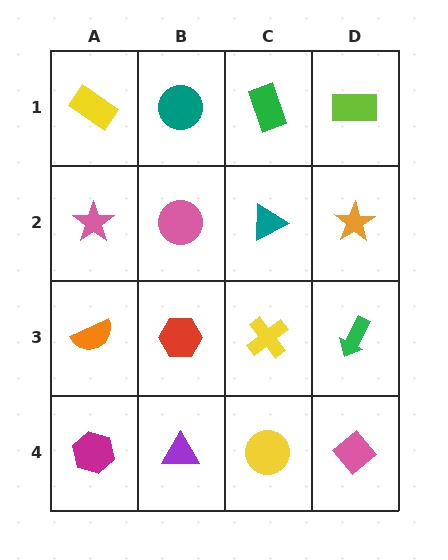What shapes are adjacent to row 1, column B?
A pink circle (row 2, column B), a yellow rectangle (row 1, column A), a green rectangle (row 1, column C).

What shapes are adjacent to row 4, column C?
A yellow cross (row 3, column C), a purple triangle (row 4, column B), a pink diamond (row 4, column D).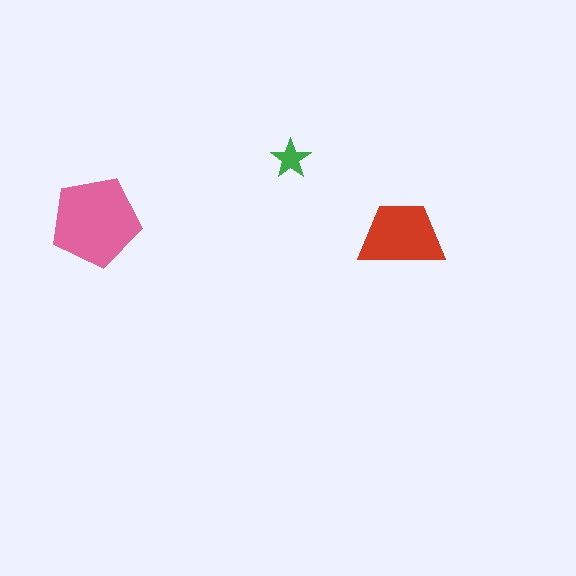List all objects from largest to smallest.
The pink pentagon, the red trapezoid, the green star.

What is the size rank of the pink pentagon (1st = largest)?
1st.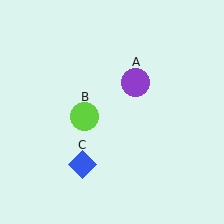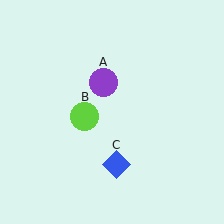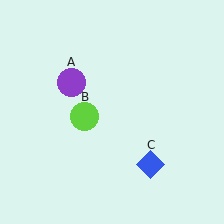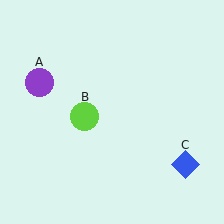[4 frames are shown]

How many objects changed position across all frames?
2 objects changed position: purple circle (object A), blue diamond (object C).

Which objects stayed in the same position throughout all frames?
Lime circle (object B) remained stationary.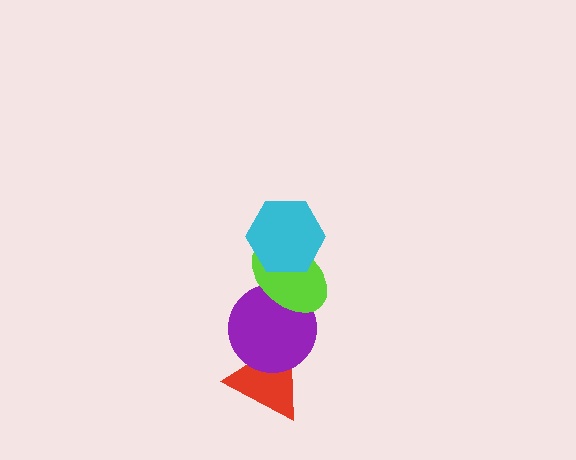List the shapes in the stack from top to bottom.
From top to bottom: the cyan hexagon, the lime ellipse, the purple circle, the red triangle.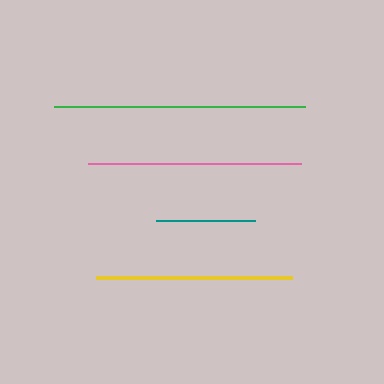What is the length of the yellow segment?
The yellow segment is approximately 196 pixels long.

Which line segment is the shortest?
The teal line is the shortest at approximately 99 pixels.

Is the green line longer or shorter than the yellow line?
The green line is longer than the yellow line.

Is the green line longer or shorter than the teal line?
The green line is longer than the teal line.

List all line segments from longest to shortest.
From longest to shortest: green, pink, yellow, teal.